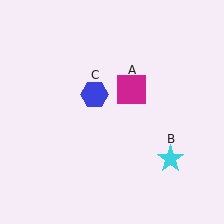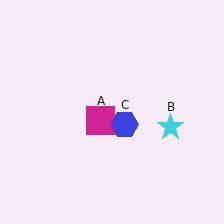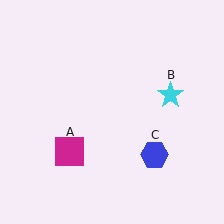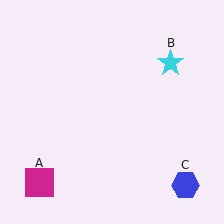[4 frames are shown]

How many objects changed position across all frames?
3 objects changed position: magenta square (object A), cyan star (object B), blue hexagon (object C).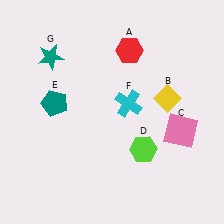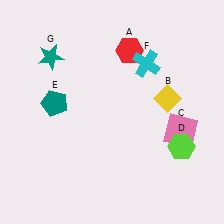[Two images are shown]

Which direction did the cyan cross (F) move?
The cyan cross (F) moved up.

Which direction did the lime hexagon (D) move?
The lime hexagon (D) moved right.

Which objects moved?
The objects that moved are: the lime hexagon (D), the cyan cross (F).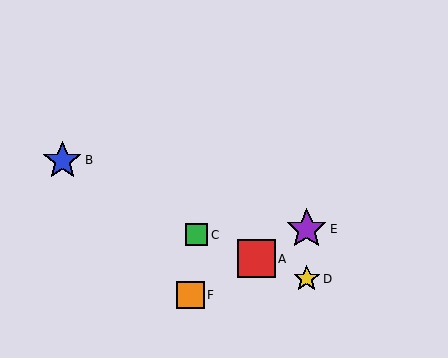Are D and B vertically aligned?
No, D is at x≈307 and B is at x≈62.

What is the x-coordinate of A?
Object A is at x≈256.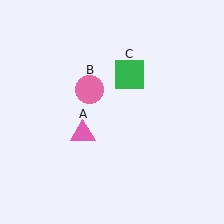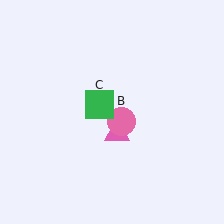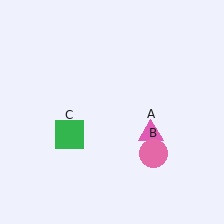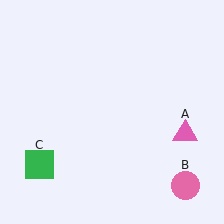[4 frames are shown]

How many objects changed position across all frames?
3 objects changed position: pink triangle (object A), pink circle (object B), green square (object C).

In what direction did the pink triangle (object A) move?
The pink triangle (object A) moved right.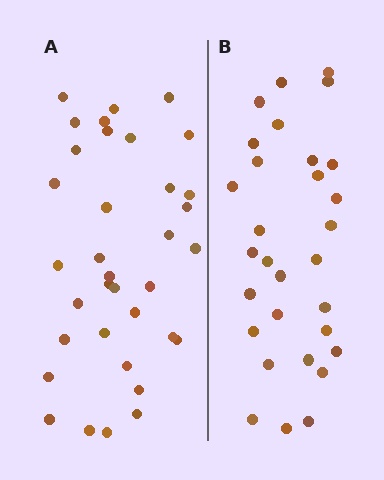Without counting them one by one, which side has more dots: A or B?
Region A (the left region) has more dots.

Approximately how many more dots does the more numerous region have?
Region A has about 5 more dots than region B.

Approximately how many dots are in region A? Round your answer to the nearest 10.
About 40 dots. (The exact count is 35, which rounds to 40.)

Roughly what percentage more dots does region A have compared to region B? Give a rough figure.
About 15% more.